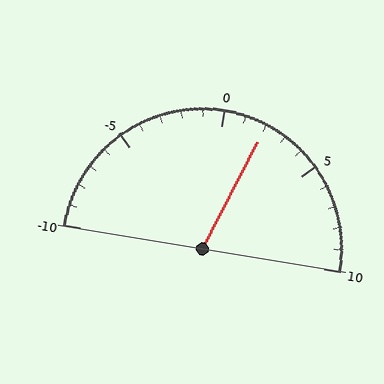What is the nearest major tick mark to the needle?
The nearest major tick mark is 0.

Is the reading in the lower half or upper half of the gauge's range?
The reading is in the upper half of the range (-10 to 10).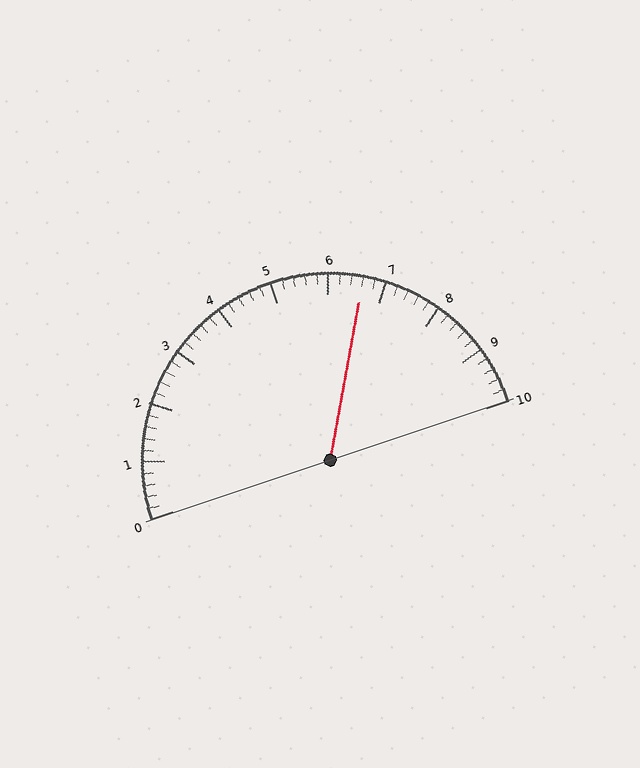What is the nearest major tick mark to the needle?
The nearest major tick mark is 7.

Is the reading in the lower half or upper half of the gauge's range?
The reading is in the upper half of the range (0 to 10).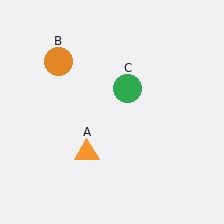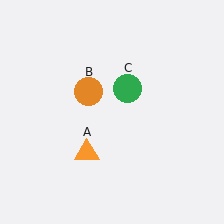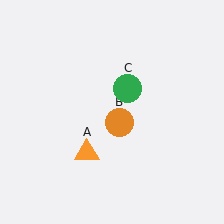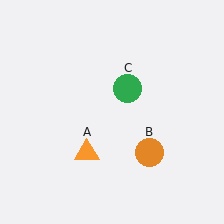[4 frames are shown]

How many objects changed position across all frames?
1 object changed position: orange circle (object B).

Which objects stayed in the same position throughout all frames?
Orange triangle (object A) and green circle (object C) remained stationary.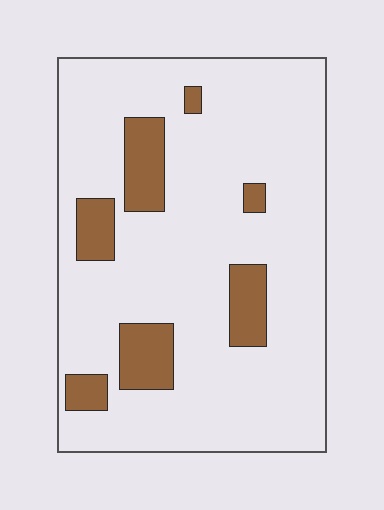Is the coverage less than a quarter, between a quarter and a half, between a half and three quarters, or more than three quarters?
Less than a quarter.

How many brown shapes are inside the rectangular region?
7.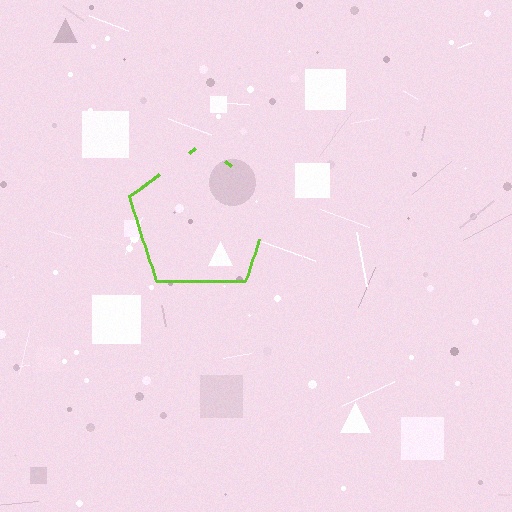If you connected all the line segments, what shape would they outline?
They would outline a pentagon.